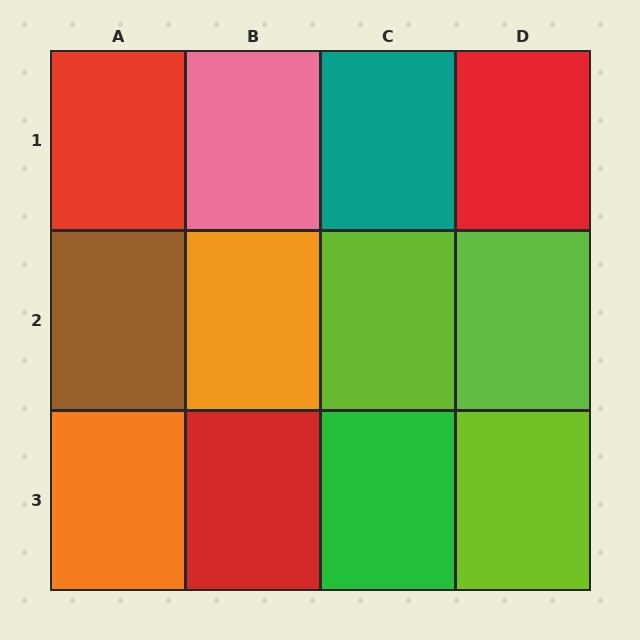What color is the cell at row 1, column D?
Red.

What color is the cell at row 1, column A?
Red.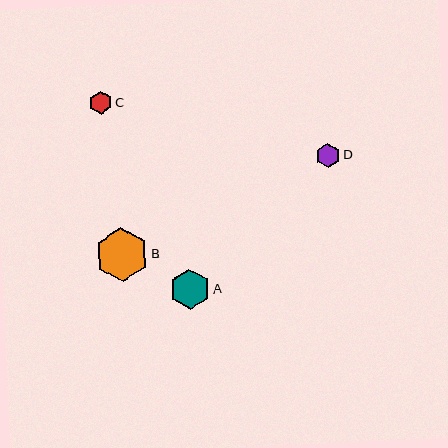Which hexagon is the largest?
Hexagon B is the largest with a size of approximately 54 pixels.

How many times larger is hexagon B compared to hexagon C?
Hexagon B is approximately 2.4 times the size of hexagon C.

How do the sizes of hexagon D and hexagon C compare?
Hexagon D and hexagon C are approximately the same size.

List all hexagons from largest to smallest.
From largest to smallest: B, A, D, C.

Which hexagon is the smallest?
Hexagon C is the smallest with a size of approximately 23 pixels.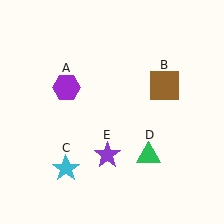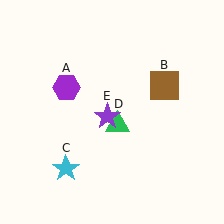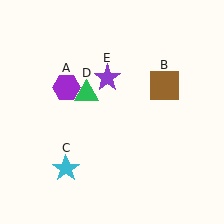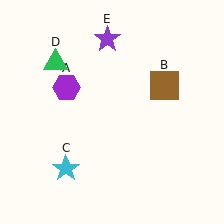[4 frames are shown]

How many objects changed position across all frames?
2 objects changed position: green triangle (object D), purple star (object E).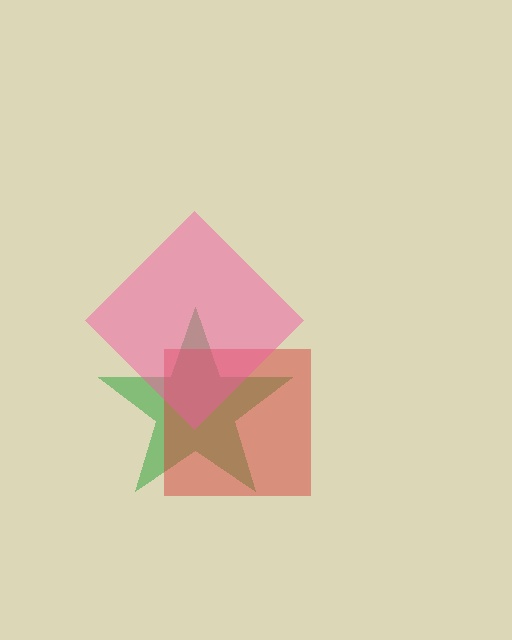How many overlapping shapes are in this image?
There are 3 overlapping shapes in the image.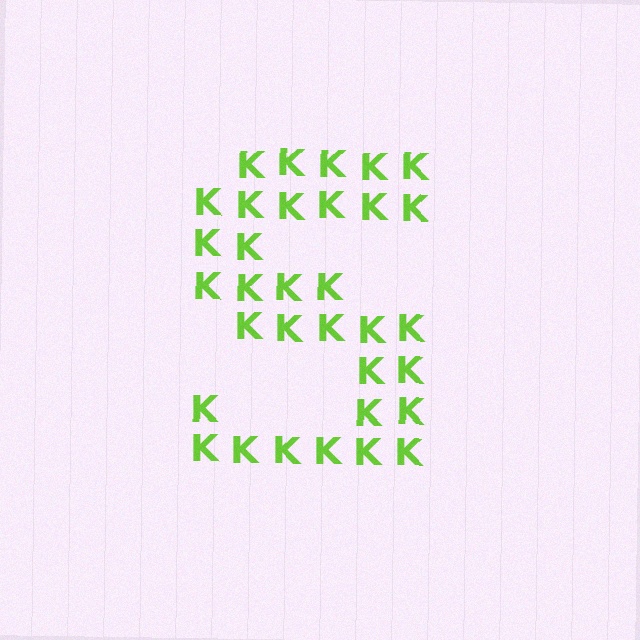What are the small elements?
The small elements are letter K's.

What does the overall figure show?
The overall figure shows the letter S.